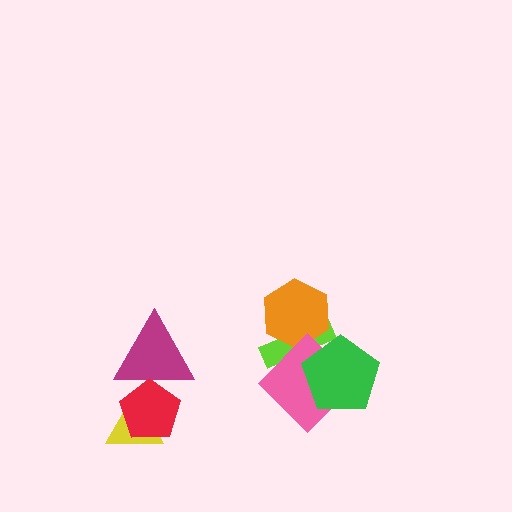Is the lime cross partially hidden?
Yes, it is partially covered by another shape.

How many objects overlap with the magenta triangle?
1 object overlaps with the magenta triangle.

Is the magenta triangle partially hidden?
Yes, it is partially covered by another shape.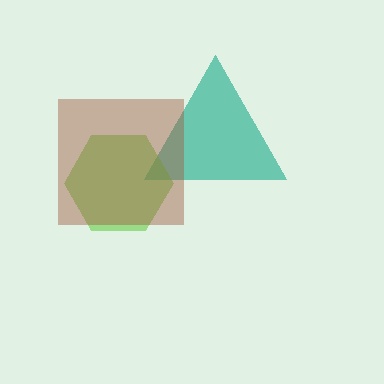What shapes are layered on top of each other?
The layered shapes are: a teal triangle, a lime hexagon, a brown square.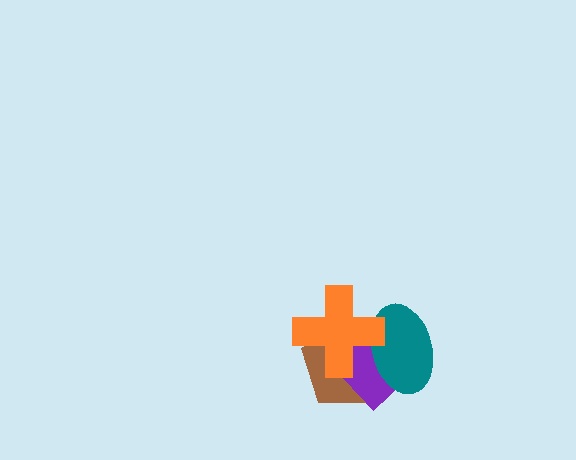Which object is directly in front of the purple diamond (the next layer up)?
The teal ellipse is directly in front of the purple diamond.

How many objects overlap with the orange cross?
3 objects overlap with the orange cross.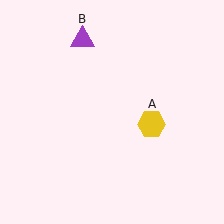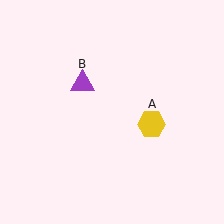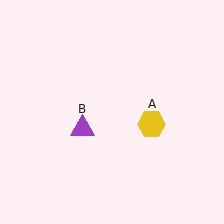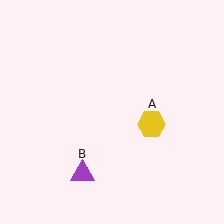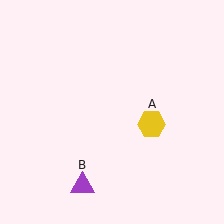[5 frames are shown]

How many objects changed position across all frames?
1 object changed position: purple triangle (object B).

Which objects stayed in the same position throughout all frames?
Yellow hexagon (object A) remained stationary.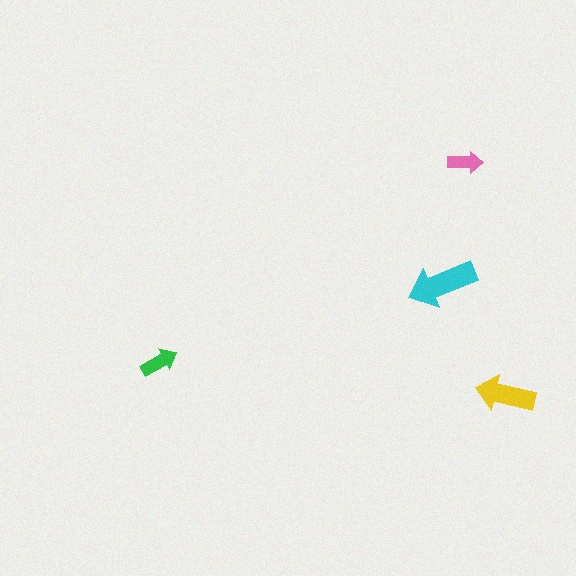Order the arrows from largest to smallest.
the cyan one, the yellow one, the green one, the pink one.